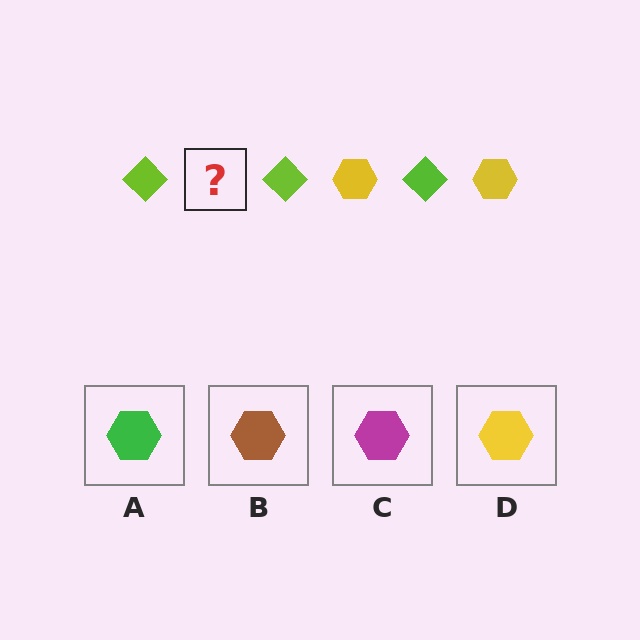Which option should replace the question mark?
Option D.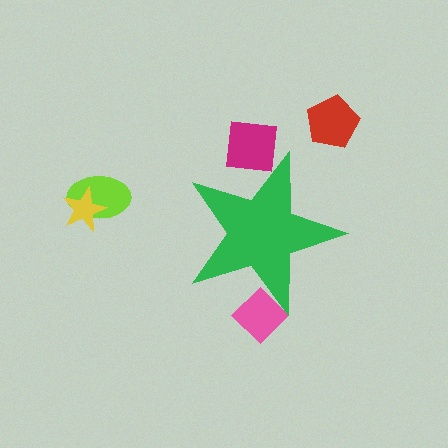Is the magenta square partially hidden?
Yes, the magenta square is partially hidden behind the green star.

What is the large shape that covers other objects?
A green star.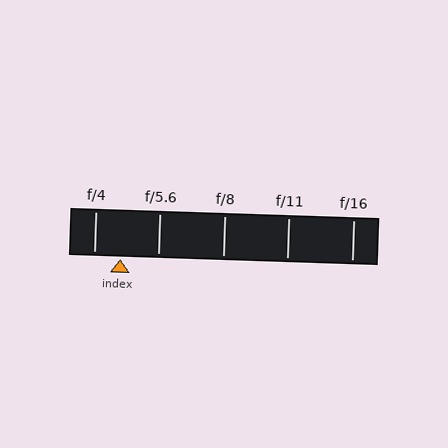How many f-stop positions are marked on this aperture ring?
There are 5 f-stop positions marked.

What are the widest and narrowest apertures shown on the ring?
The widest aperture shown is f/4 and the narrowest is f/16.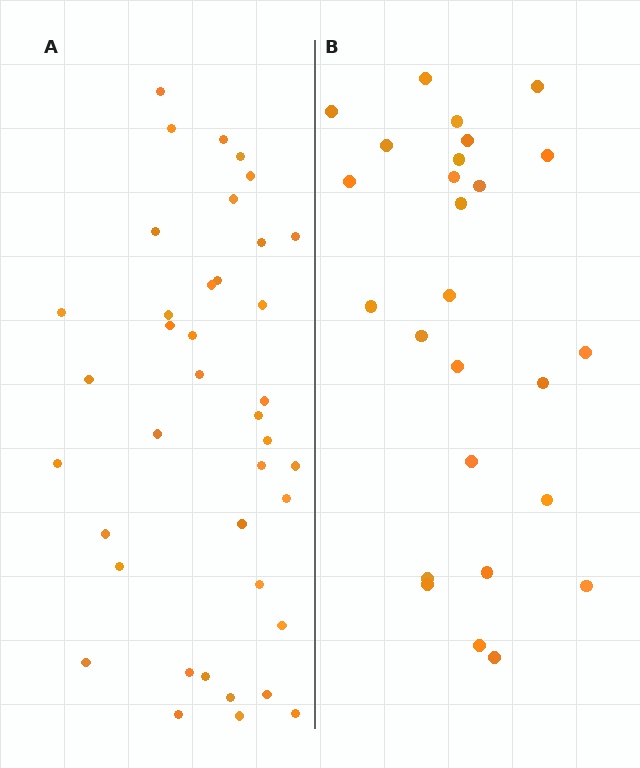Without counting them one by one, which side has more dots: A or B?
Region A (the left region) has more dots.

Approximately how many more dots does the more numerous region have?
Region A has approximately 15 more dots than region B.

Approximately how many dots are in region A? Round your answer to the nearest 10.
About 40 dots. (The exact count is 39, which rounds to 40.)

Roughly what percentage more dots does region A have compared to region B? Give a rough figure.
About 50% more.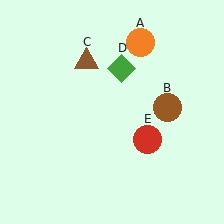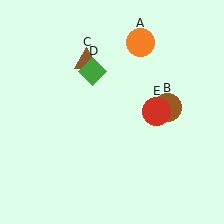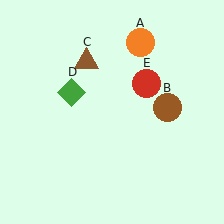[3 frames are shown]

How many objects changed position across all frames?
2 objects changed position: green diamond (object D), red circle (object E).